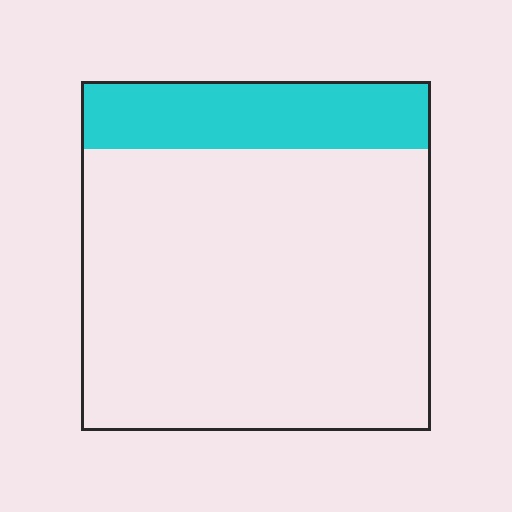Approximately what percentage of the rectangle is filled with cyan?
Approximately 20%.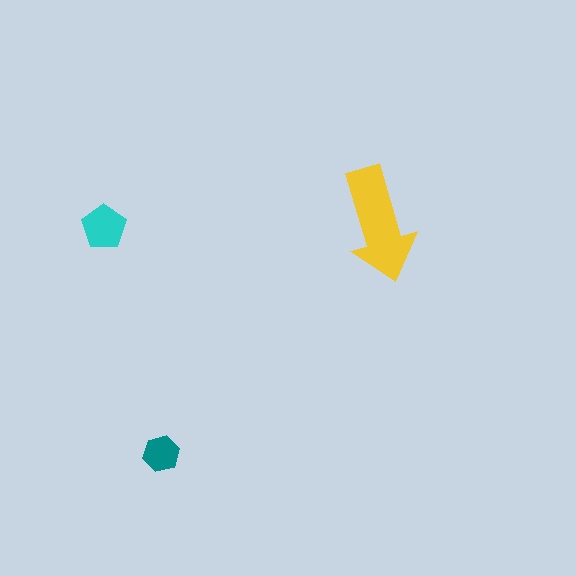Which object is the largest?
The yellow arrow.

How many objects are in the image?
There are 3 objects in the image.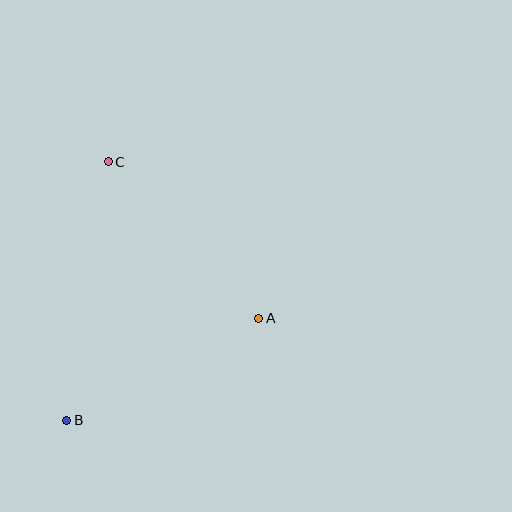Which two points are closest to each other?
Points A and B are closest to each other.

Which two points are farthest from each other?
Points B and C are farthest from each other.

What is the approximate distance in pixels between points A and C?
The distance between A and C is approximately 217 pixels.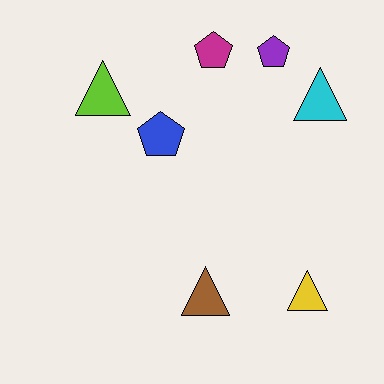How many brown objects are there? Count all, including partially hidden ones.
There is 1 brown object.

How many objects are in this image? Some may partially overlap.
There are 7 objects.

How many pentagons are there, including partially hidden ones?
There are 3 pentagons.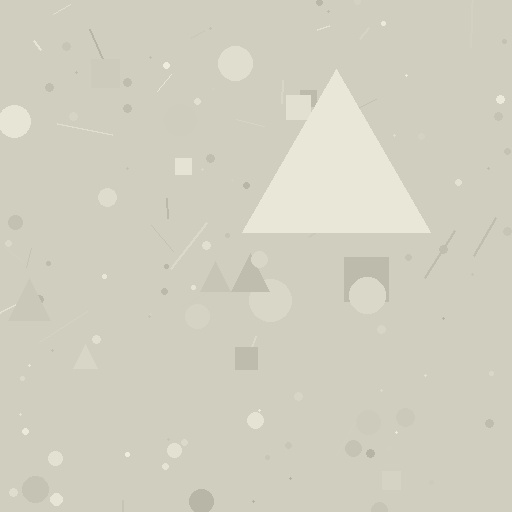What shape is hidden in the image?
A triangle is hidden in the image.